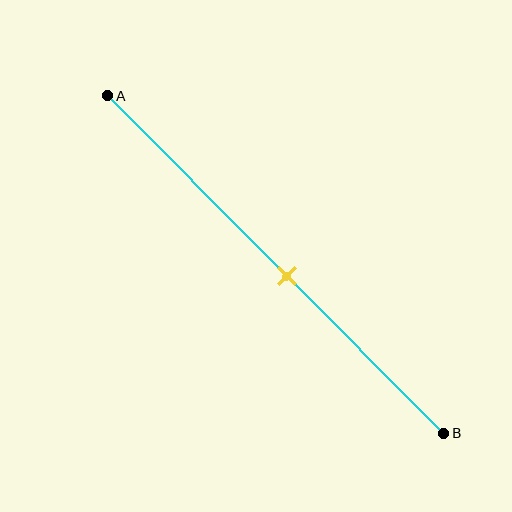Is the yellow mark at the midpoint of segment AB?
No, the mark is at about 55% from A, not at the 50% midpoint.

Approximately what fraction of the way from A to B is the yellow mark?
The yellow mark is approximately 55% of the way from A to B.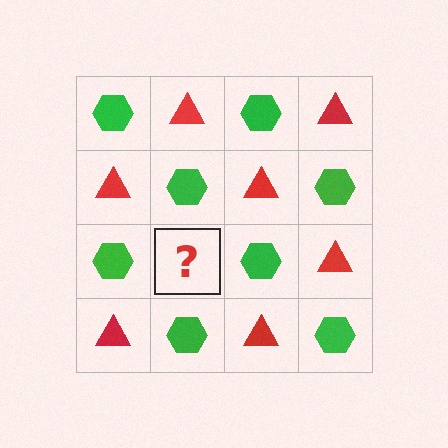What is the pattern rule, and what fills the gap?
The rule is that it alternates green hexagon and red triangle in a checkerboard pattern. The gap should be filled with a red triangle.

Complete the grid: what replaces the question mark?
The question mark should be replaced with a red triangle.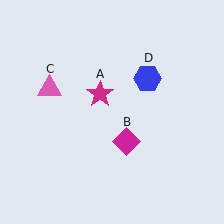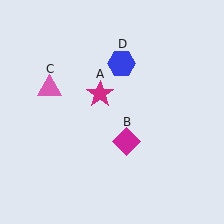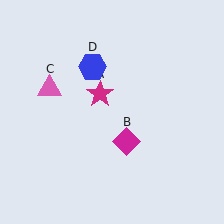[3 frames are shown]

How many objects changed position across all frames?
1 object changed position: blue hexagon (object D).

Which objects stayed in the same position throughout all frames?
Magenta star (object A) and magenta diamond (object B) and pink triangle (object C) remained stationary.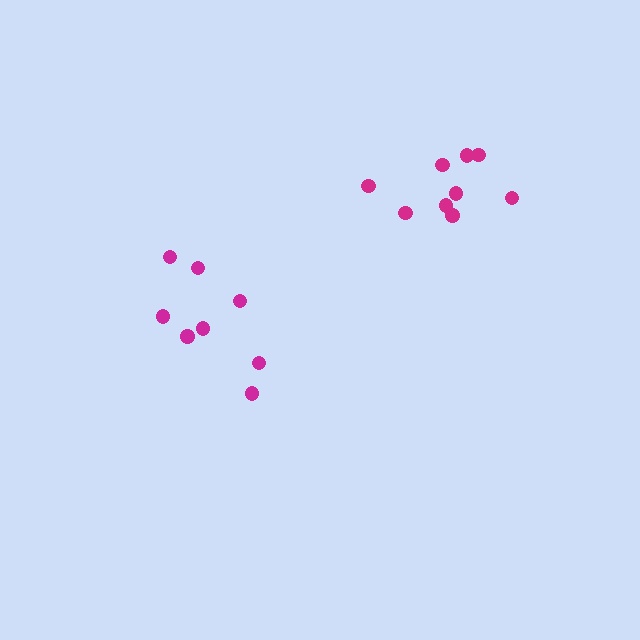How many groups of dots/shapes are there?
There are 2 groups.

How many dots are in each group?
Group 1: 10 dots, Group 2: 8 dots (18 total).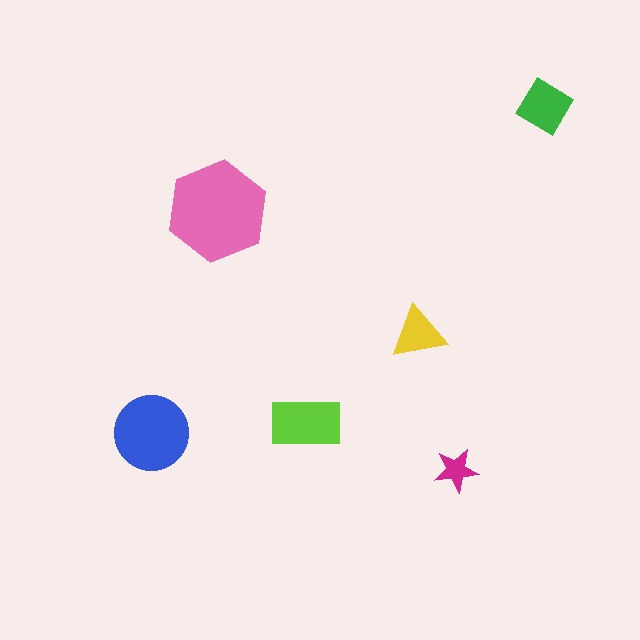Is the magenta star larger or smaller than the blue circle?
Smaller.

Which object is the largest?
The pink hexagon.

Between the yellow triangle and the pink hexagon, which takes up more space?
The pink hexagon.